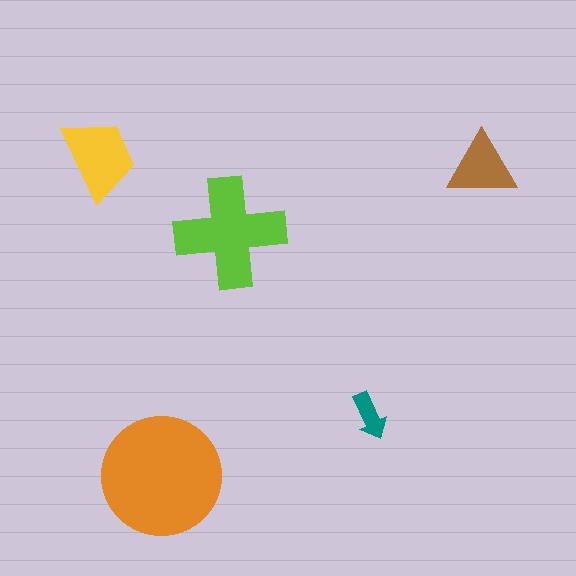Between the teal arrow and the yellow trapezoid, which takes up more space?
The yellow trapezoid.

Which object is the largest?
The orange circle.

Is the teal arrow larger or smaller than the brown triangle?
Smaller.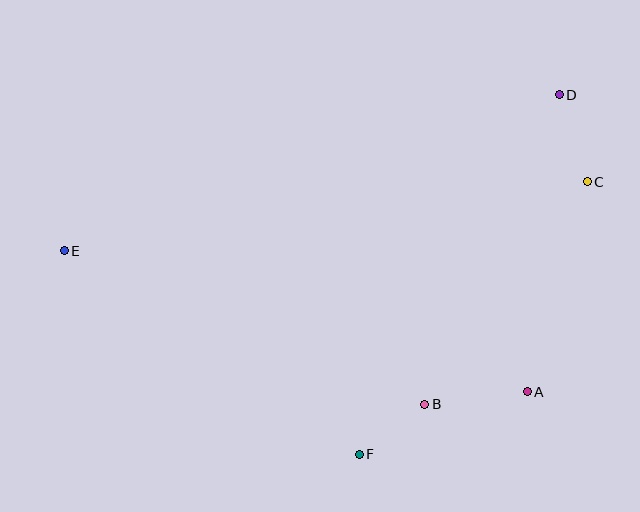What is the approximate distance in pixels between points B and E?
The distance between B and E is approximately 392 pixels.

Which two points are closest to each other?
Points B and F are closest to each other.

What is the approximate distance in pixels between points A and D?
The distance between A and D is approximately 299 pixels.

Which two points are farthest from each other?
Points C and E are farthest from each other.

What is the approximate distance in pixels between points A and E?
The distance between A and E is approximately 484 pixels.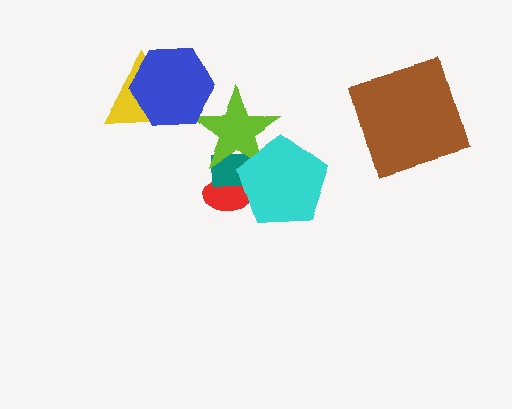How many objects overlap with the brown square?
0 objects overlap with the brown square.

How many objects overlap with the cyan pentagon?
3 objects overlap with the cyan pentagon.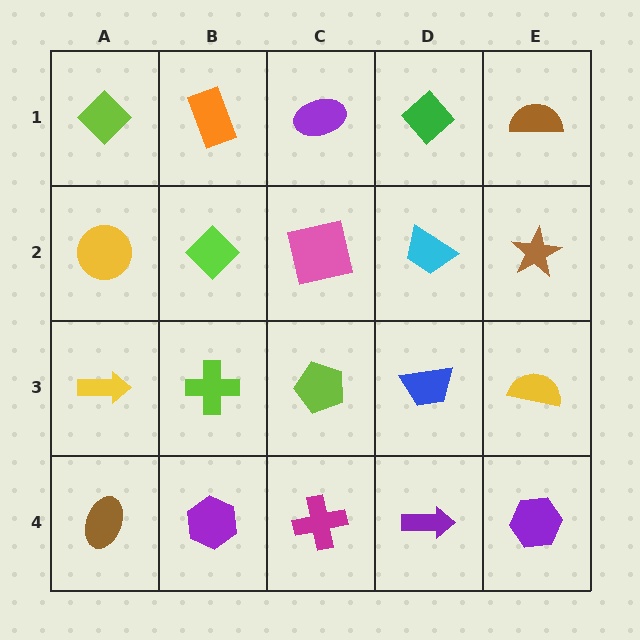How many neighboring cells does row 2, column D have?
4.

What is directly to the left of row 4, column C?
A purple hexagon.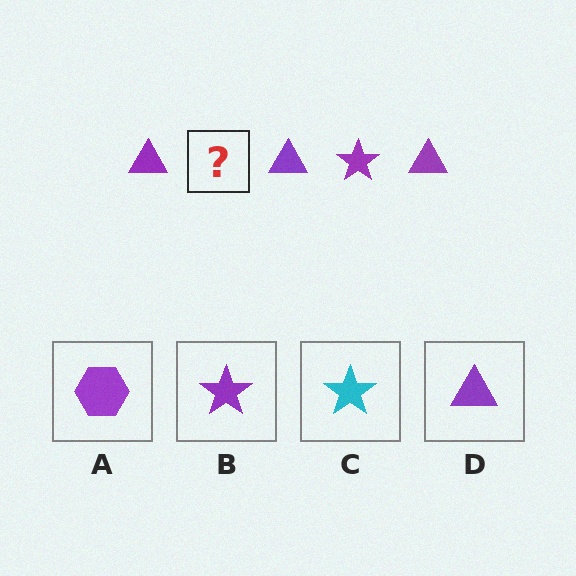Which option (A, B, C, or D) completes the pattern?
B.